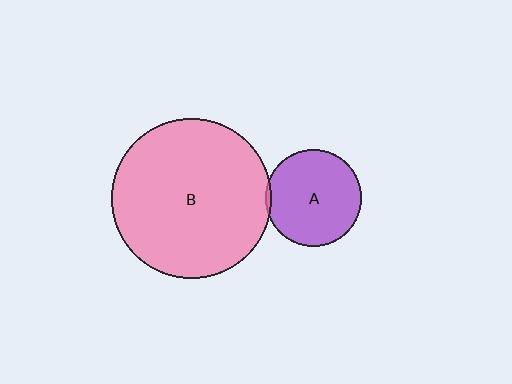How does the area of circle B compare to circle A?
Approximately 2.8 times.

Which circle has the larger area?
Circle B (pink).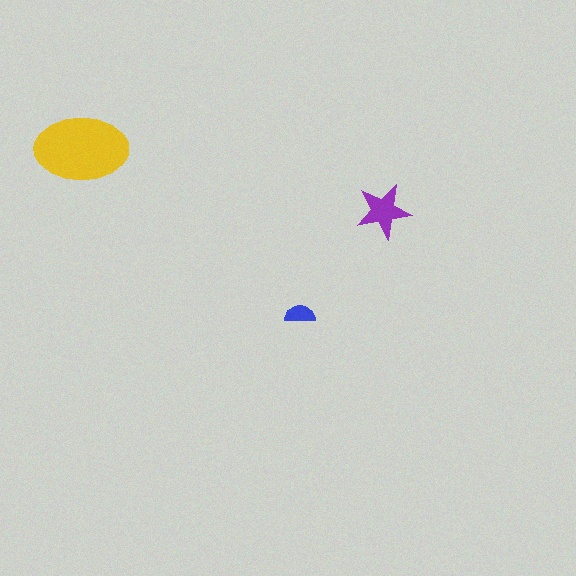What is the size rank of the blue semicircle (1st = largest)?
3rd.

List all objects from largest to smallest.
The yellow ellipse, the purple star, the blue semicircle.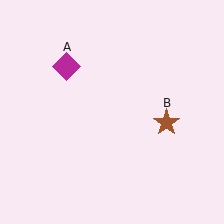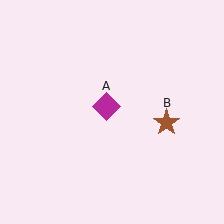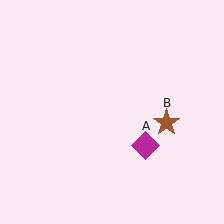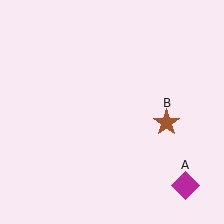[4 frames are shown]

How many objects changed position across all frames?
1 object changed position: magenta diamond (object A).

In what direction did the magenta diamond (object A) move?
The magenta diamond (object A) moved down and to the right.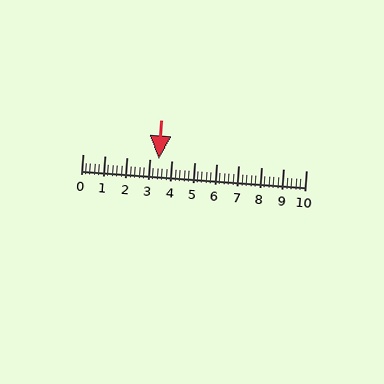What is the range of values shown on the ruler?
The ruler shows values from 0 to 10.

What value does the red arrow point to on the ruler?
The red arrow points to approximately 3.4.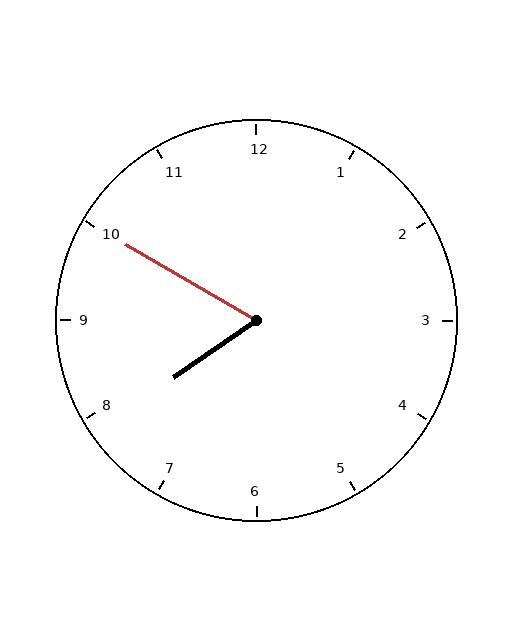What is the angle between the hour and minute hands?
Approximately 65 degrees.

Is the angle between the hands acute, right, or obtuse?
It is acute.